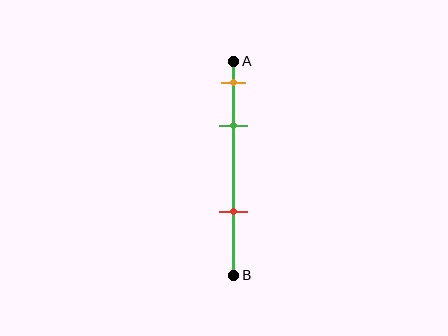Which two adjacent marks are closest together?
The orange and green marks are the closest adjacent pair.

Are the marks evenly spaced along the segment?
No, the marks are not evenly spaced.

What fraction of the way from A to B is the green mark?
The green mark is approximately 30% (0.3) of the way from A to B.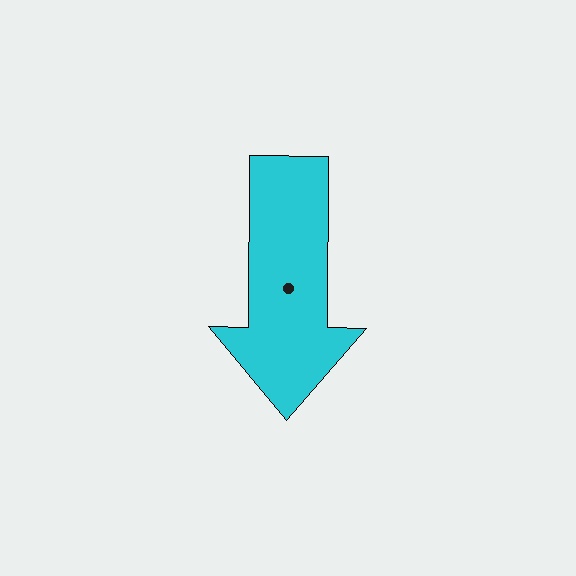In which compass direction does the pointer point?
South.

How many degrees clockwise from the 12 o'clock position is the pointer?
Approximately 180 degrees.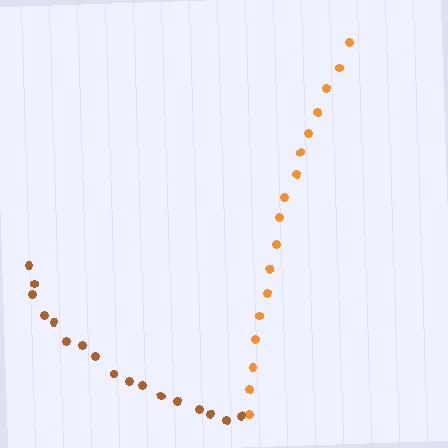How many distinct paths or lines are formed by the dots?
There are 2 distinct paths.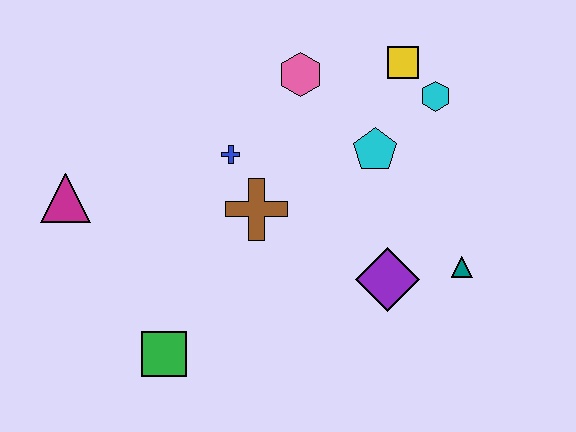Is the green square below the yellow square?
Yes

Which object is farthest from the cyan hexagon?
The magenta triangle is farthest from the cyan hexagon.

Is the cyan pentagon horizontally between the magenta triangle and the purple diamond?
Yes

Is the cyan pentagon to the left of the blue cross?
No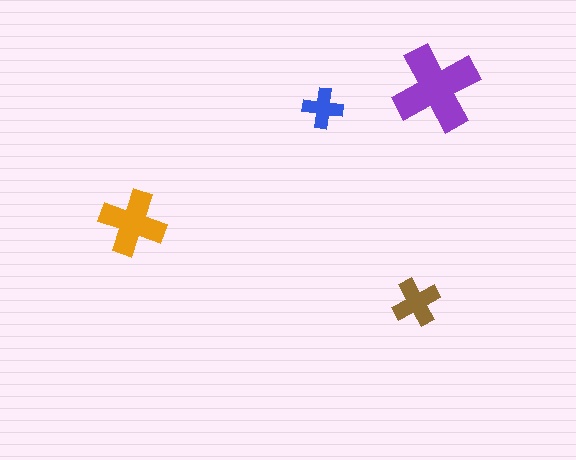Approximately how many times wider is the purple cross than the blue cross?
About 2 times wider.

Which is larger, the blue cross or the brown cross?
The brown one.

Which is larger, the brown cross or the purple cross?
The purple one.